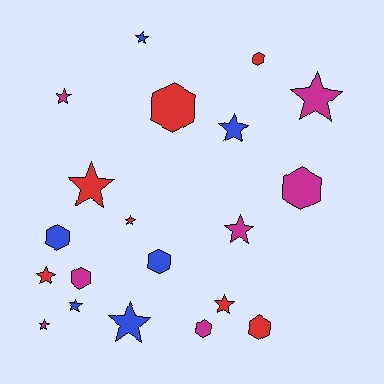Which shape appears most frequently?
Star, with 12 objects.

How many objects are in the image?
There are 20 objects.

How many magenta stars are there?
There are 4 magenta stars.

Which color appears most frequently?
Magenta, with 7 objects.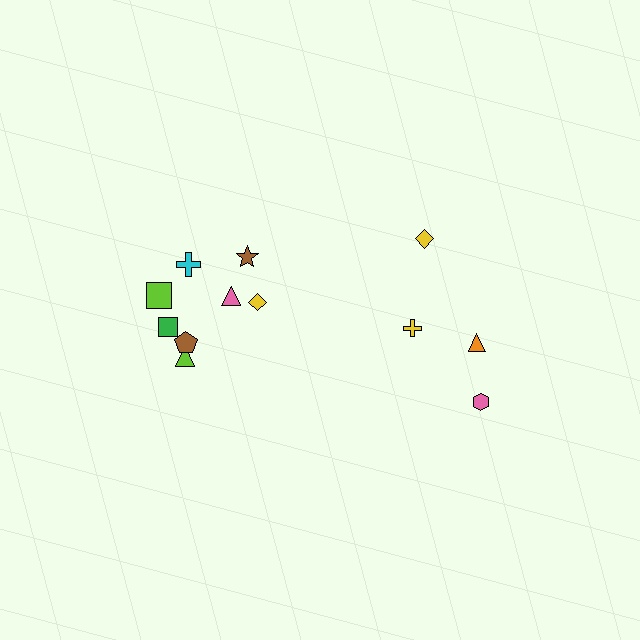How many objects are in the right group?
There are 4 objects.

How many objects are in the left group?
There are 8 objects.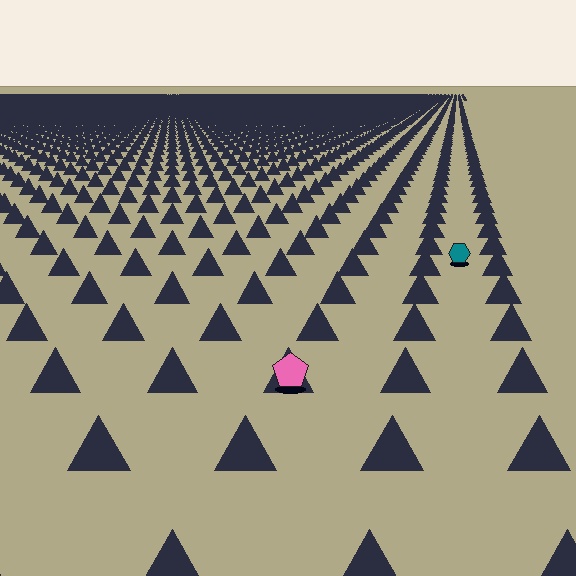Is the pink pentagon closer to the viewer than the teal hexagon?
Yes. The pink pentagon is closer — you can tell from the texture gradient: the ground texture is coarser near it.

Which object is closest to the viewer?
The pink pentagon is closest. The texture marks near it are larger and more spread out.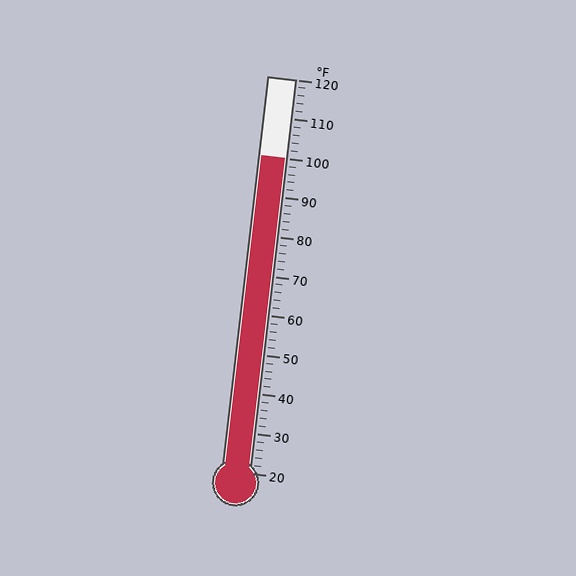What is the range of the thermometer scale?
The thermometer scale ranges from 20°F to 120°F.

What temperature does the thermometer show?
The thermometer shows approximately 100°F.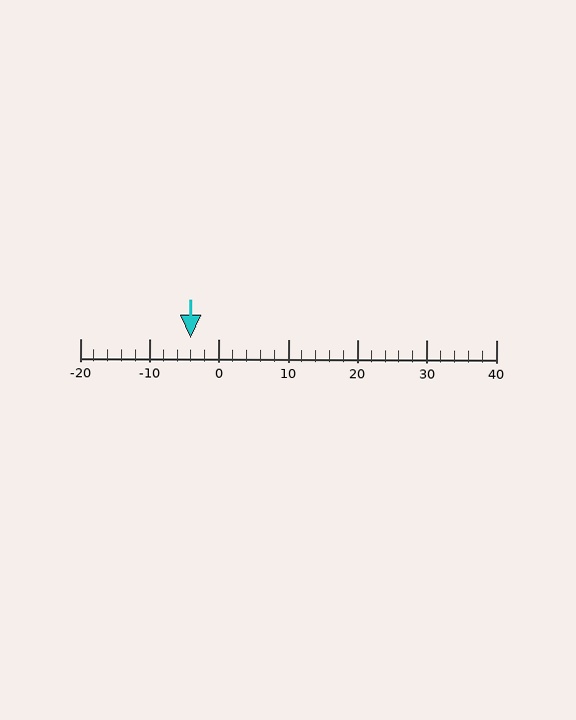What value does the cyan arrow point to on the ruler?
The cyan arrow points to approximately -4.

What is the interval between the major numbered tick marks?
The major tick marks are spaced 10 units apart.